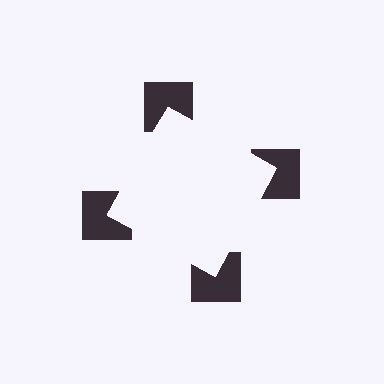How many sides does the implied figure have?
4 sides.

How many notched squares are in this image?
There are 4 — one at each vertex of the illusory square.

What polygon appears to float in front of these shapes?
An illusory square — its edges are inferred from the aligned wedge cuts in the notched squares, not physically drawn.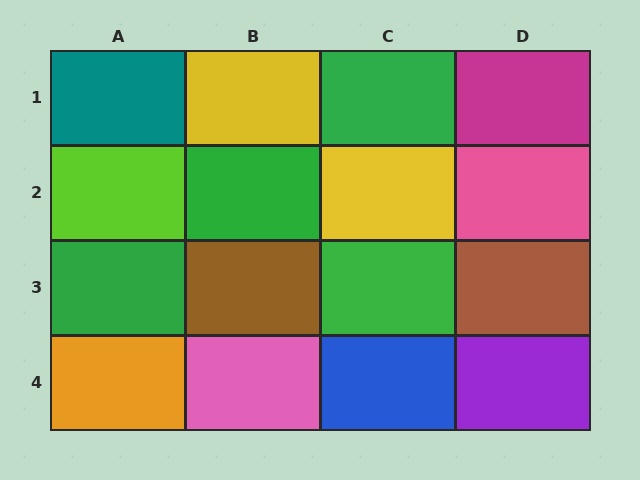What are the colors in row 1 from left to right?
Teal, yellow, green, magenta.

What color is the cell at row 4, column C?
Blue.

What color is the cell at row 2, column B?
Green.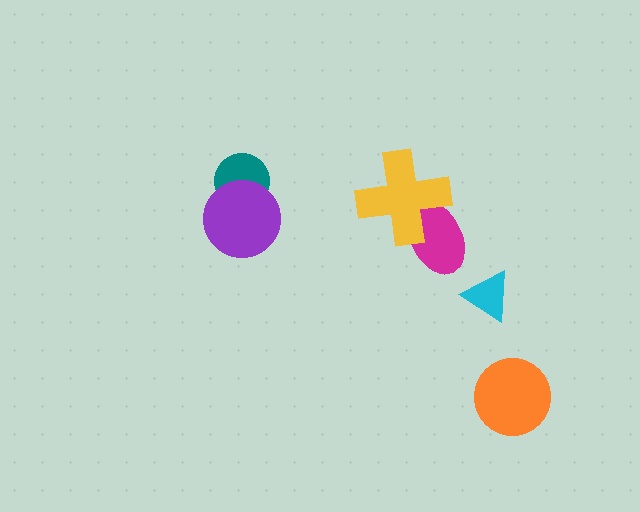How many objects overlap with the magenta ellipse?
1 object overlaps with the magenta ellipse.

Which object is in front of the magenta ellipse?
The yellow cross is in front of the magenta ellipse.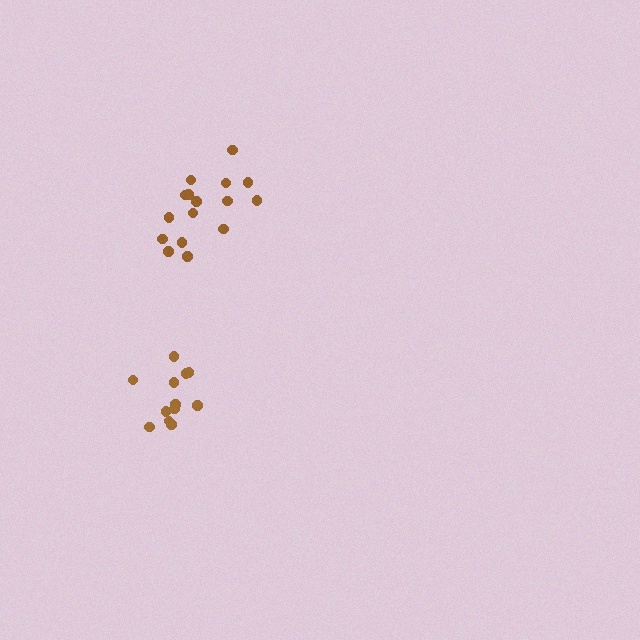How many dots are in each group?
Group 1: 12 dots, Group 2: 16 dots (28 total).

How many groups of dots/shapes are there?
There are 2 groups.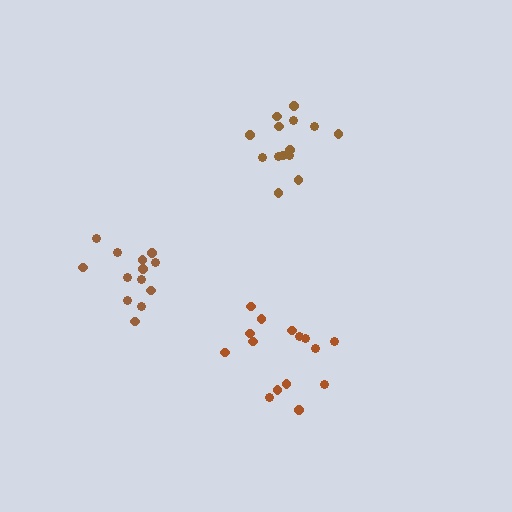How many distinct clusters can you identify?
There are 3 distinct clusters.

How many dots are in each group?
Group 1: 15 dots, Group 2: 14 dots, Group 3: 13 dots (42 total).